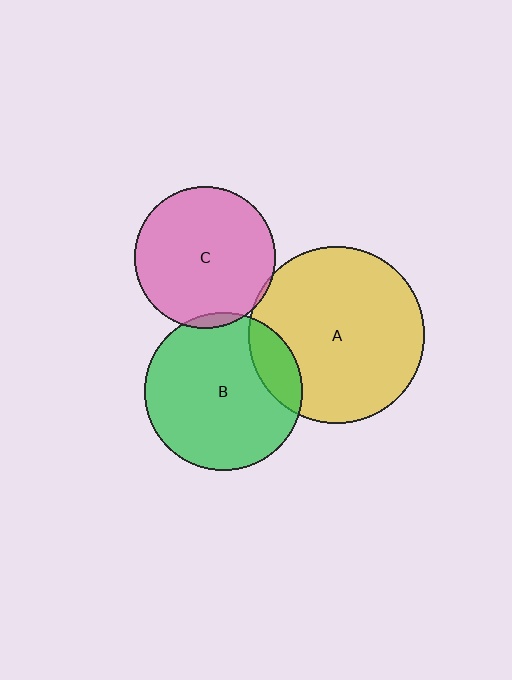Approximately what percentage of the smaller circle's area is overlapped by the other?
Approximately 5%.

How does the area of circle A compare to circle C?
Approximately 1.5 times.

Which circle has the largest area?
Circle A (yellow).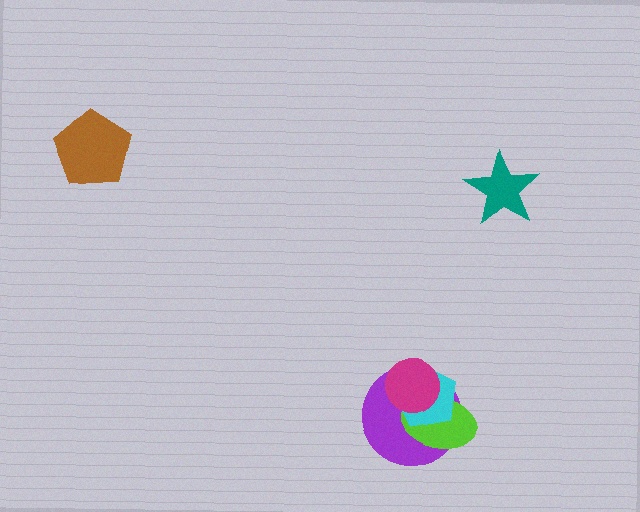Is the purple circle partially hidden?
Yes, it is partially covered by another shape.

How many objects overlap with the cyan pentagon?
3 objects overlap with the cyan pentagon.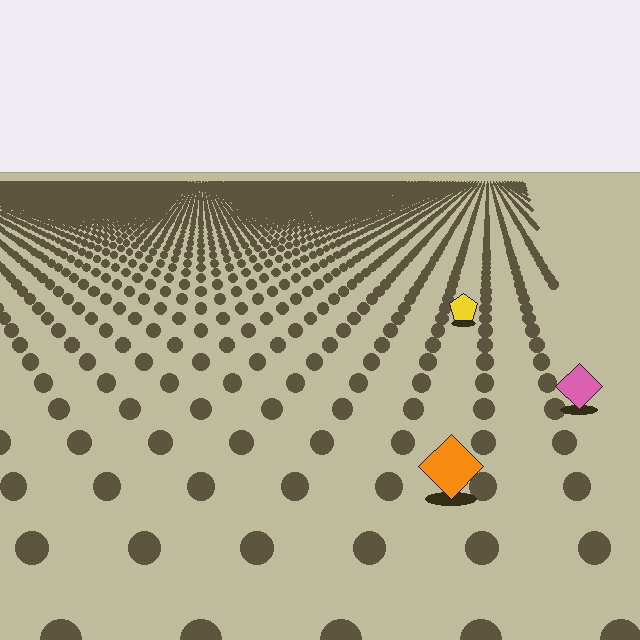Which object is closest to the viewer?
The orange diamond is closest. The texture marks near it are larger and more spread out.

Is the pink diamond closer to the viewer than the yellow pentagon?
Yes. The pink diamond is closer — you can tell from the texture gradient: the ground texture is coarser near it.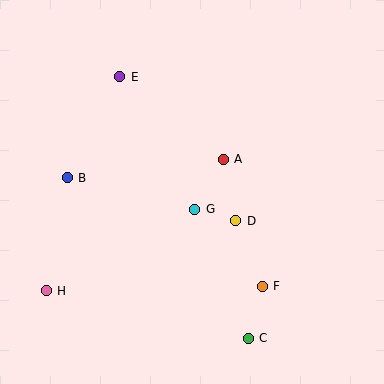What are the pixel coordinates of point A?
Point A is at (223, 159).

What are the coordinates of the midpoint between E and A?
The midpoint between E and A is at (172, 118).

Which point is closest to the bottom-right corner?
Point C is closest to the bottom-right corner.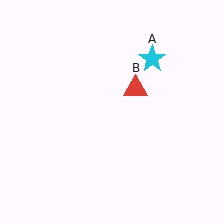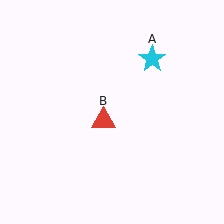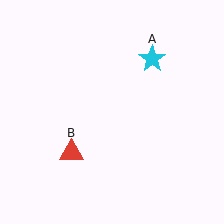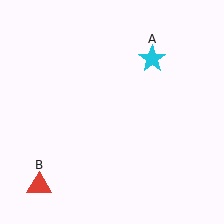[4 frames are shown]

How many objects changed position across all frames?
1 object changed position: red triangle (object B).